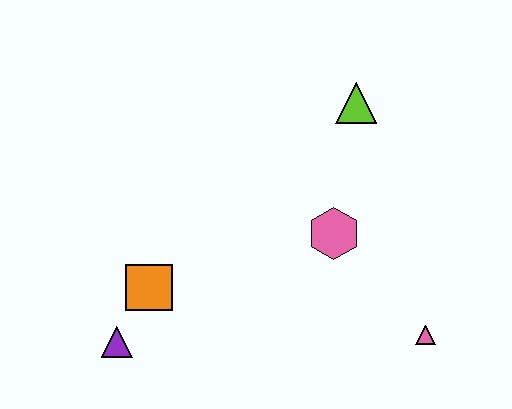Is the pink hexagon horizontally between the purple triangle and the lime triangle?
Yes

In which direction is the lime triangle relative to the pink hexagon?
The lime triangle is above the pink hexagon.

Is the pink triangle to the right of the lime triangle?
Yes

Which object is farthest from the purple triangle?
The lime triangle is farthest from the purple triangle.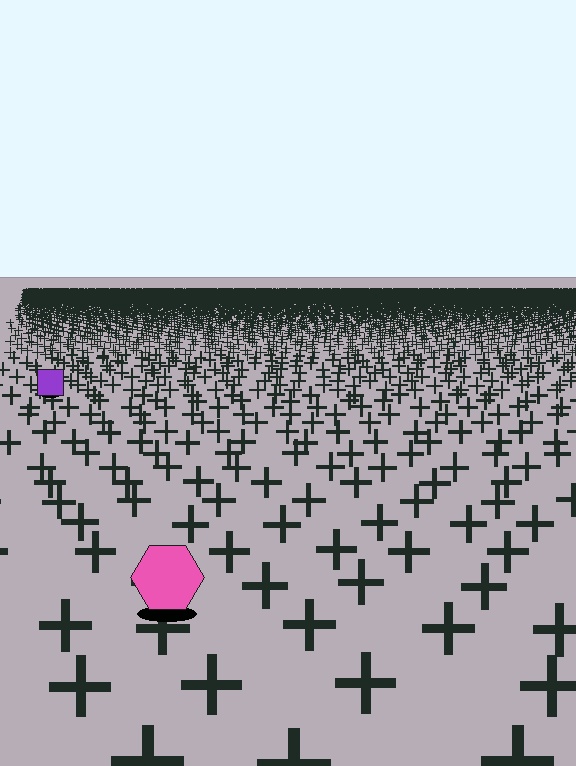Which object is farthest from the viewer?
The purple square is farthest from the viewer. It appears smaller and the ground texture around it is denser.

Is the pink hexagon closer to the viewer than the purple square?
Yes. The pink hexagon is closer — you can tell from the texture gradient: the ground texture is coarser near it.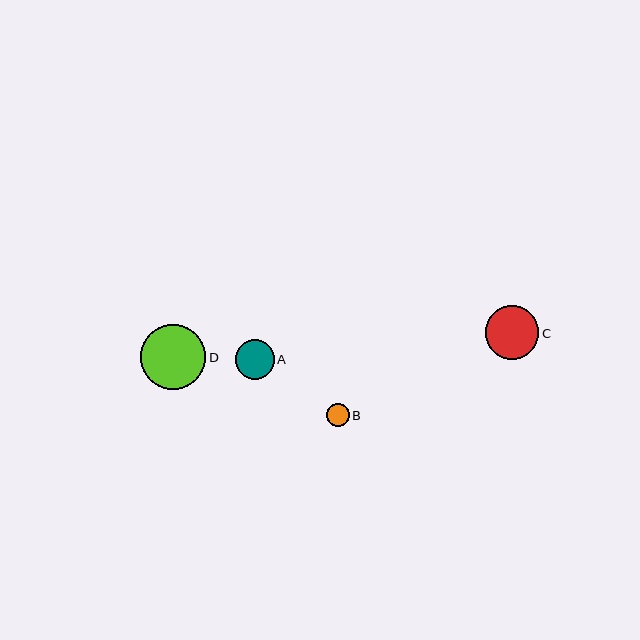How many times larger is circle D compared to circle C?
Circle D is approximately 1.2 times the size of circle C.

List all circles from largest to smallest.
From largest to smallest: D, C, A, B.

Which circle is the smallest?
Circle B is the smallest with a size of approximately 23 pixels.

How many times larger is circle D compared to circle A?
Circle D is approximately 1.7 times the size of circle A.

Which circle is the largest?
Circle D is the largest with a size of approximately 65 pixels.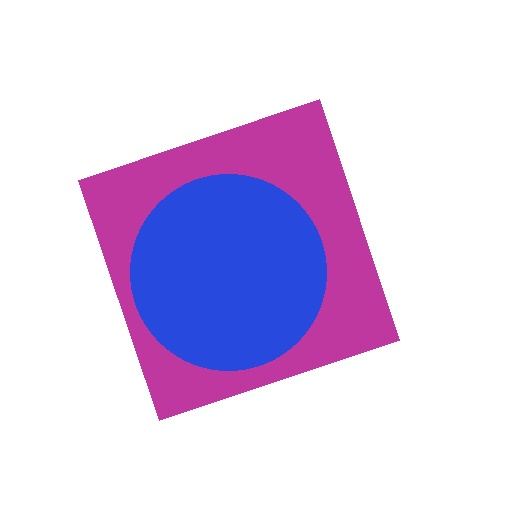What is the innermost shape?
The blue circle.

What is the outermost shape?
The magenta diamond.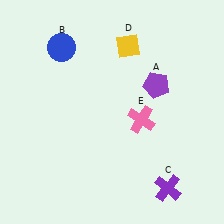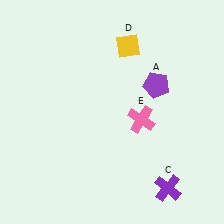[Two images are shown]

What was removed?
The blue circle (B) was removed in Image 2.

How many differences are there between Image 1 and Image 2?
There is 1 difference between the two images.